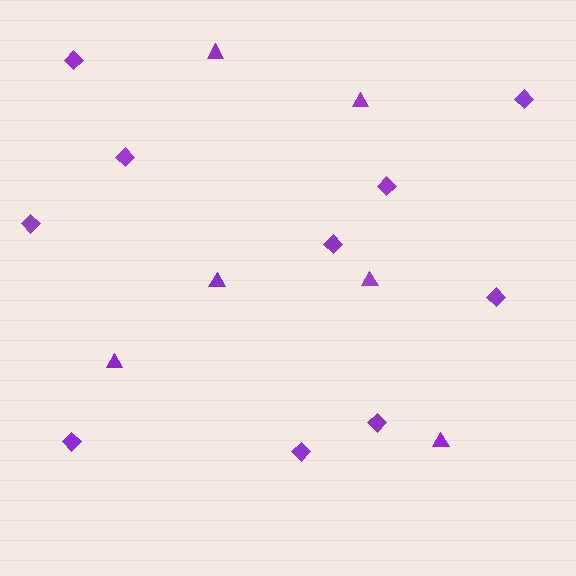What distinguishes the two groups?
There are 2 groups: one group of triangles (6) and one group of diamonds (10).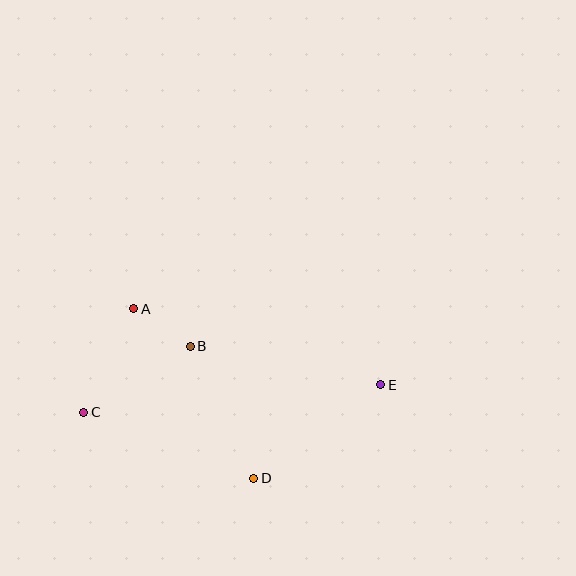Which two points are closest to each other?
Points A and B are closest to each other.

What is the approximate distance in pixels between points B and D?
The distance between B and D is approximately 146 pixels.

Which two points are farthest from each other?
Points C and E are farthest from each other.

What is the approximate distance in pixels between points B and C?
The distance between B and C is approximately 126 pixels.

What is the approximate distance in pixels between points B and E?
The distance between B and E is approximately 194 pixels.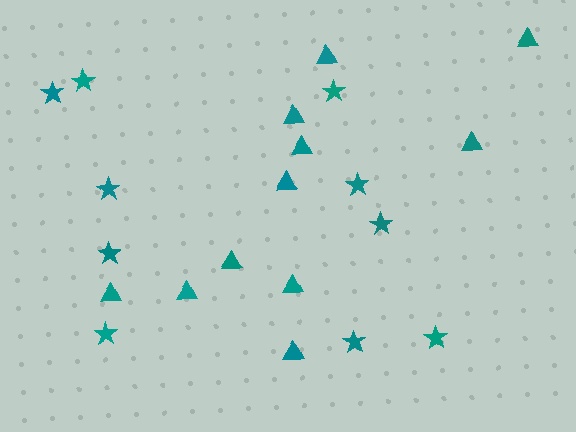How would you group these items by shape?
There are 2 groups: one group of triangles (11) and one group of stars (10).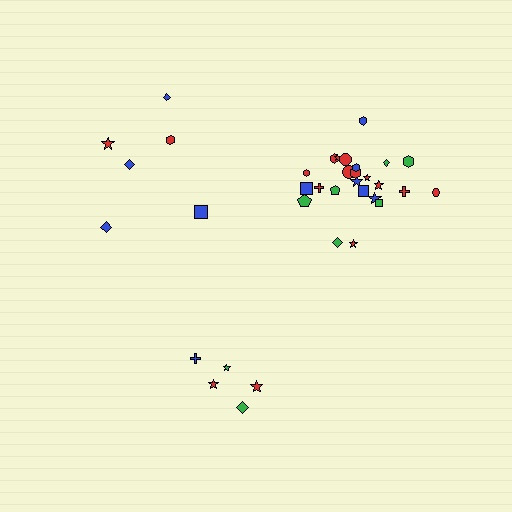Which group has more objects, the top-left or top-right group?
The top-right group.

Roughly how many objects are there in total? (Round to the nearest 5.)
Roughly 35 objects in total.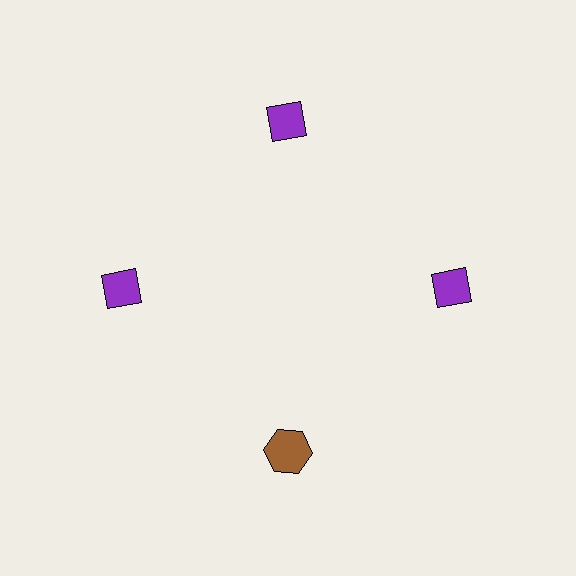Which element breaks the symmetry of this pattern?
The brown hexagon at roughly the 6 o'clock position breaks the symmetry. All other shapes are purple diamonds.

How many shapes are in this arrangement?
There are 4 shapes arranged in a ring pattern.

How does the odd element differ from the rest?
It differs in both color (brown instead of purple) and shape (hexagon instead of diamond).